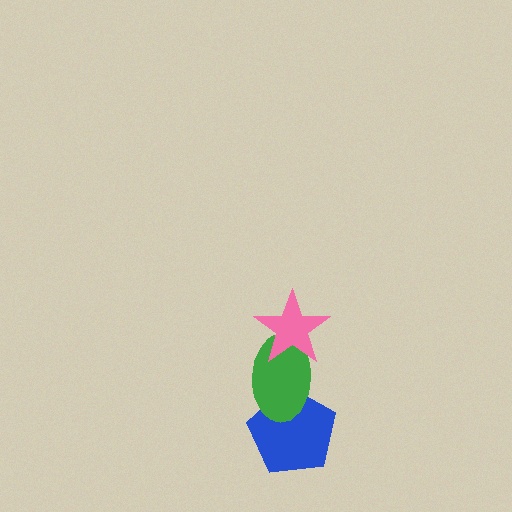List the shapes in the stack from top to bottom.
From top to bottom: the pink star, the green ellipse, the blue pentagon.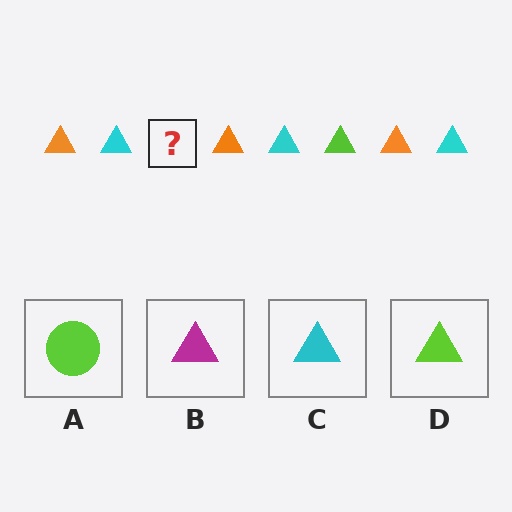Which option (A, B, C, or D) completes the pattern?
D.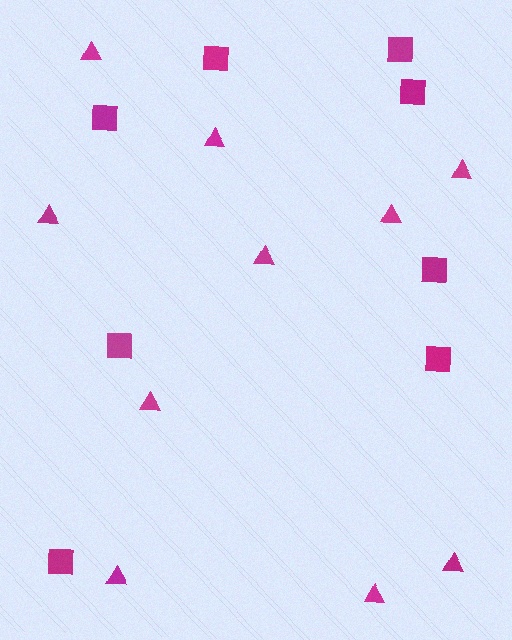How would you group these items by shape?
There are 2 groups: one group of squares (8) and one group of triangles (10).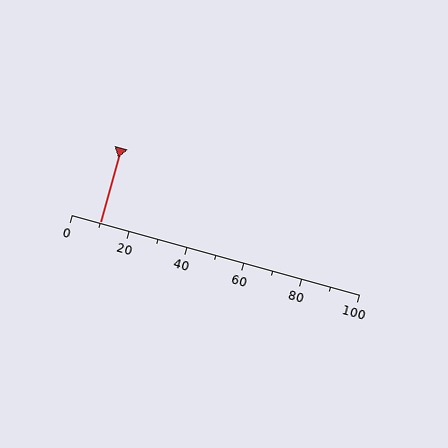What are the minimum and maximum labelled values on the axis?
The axis runs from 0 to 100.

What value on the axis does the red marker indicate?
The marker indicates approximately 10.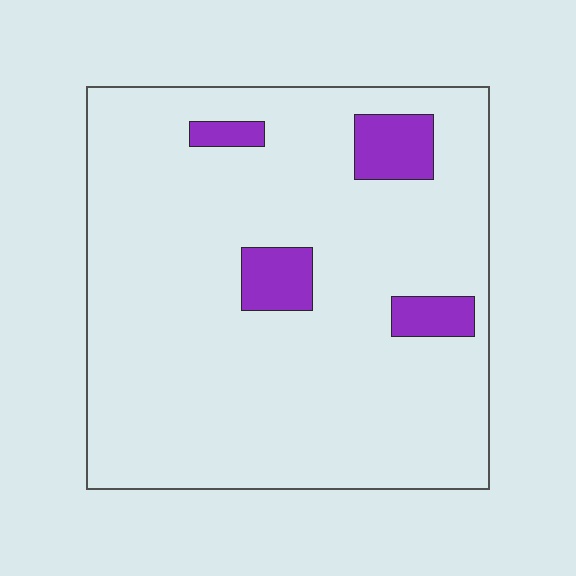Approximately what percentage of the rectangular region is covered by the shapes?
Approximately 10%.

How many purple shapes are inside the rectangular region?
4.